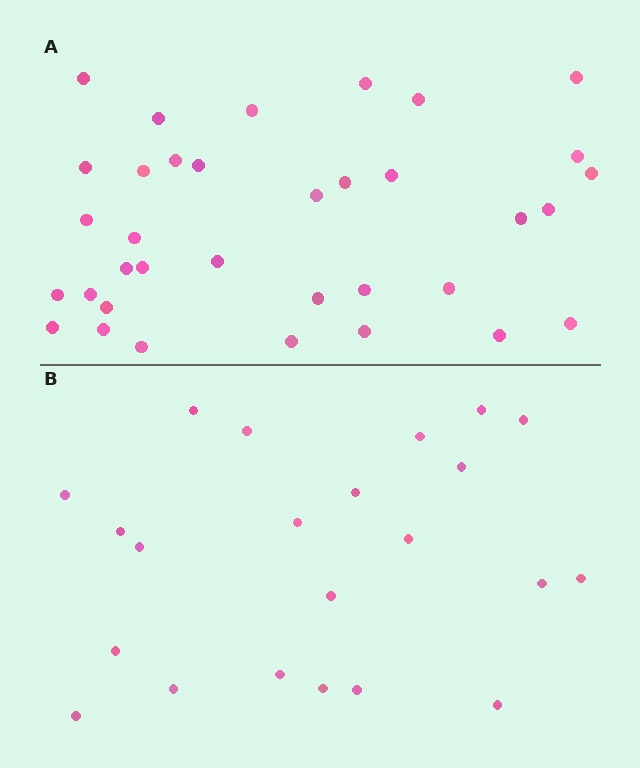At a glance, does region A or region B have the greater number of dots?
Region A (the top region) has more dots.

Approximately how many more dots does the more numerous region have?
Region A has approximately 15 more dots than region B.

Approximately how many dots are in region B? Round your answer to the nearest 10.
About 20 dots. (The exact count is 22, which rounds to 20.)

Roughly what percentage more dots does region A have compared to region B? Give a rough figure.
About 60% more.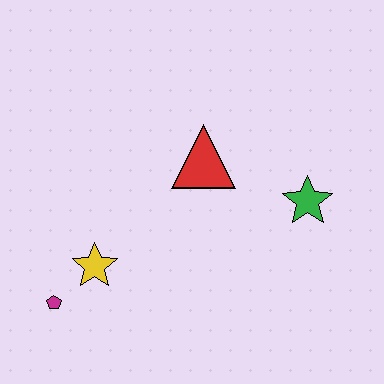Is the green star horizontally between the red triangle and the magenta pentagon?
No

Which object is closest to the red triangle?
The green star is closest to the red triangle.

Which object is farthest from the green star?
The magenta pentagon is farthest from the green star.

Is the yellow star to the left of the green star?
Yes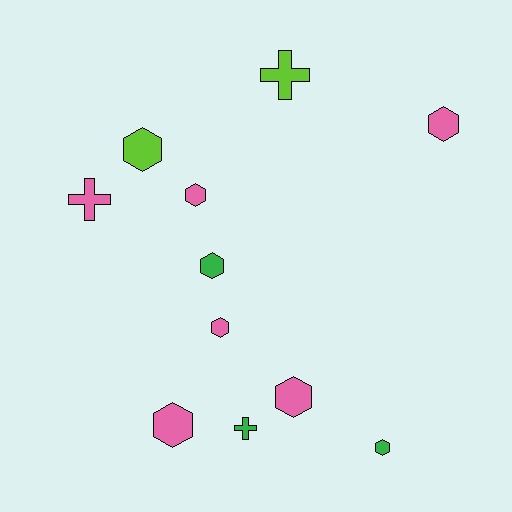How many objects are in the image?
There are 11 objects.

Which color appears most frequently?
Pink, with 6 objects.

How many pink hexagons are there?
There are 5 pink hexagons.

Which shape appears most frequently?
Hexagon, with 8 objects.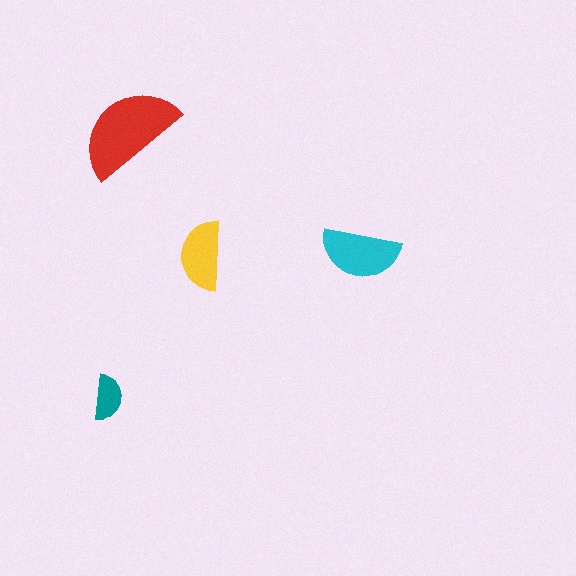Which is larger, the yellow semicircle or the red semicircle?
The red one.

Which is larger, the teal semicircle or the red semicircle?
The red one.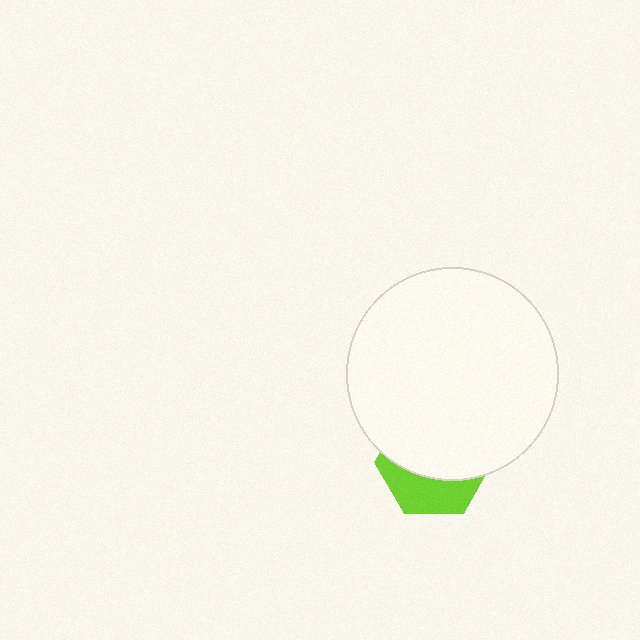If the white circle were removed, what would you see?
You would see the complete lime hexagon.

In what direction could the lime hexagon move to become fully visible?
The lime hexagon could move down. That would shift it out from behind the white circle entirely.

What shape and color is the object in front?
The object in front is a white circle.